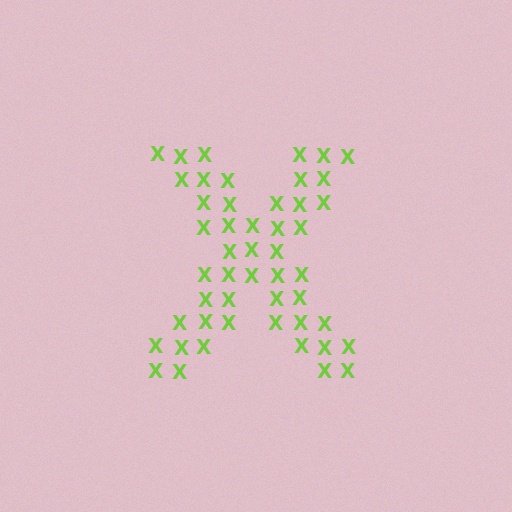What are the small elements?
The small elements are letter X's.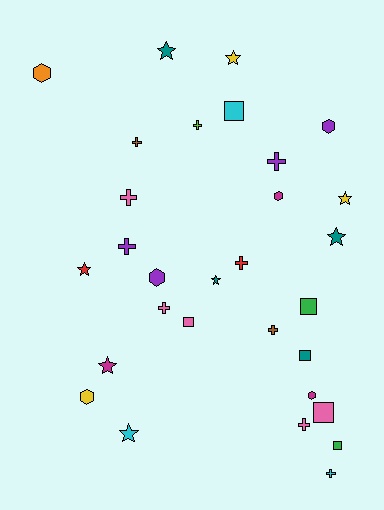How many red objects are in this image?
There are 2 red objects.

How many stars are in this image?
There are 8 stars.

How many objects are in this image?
There are 30 objects.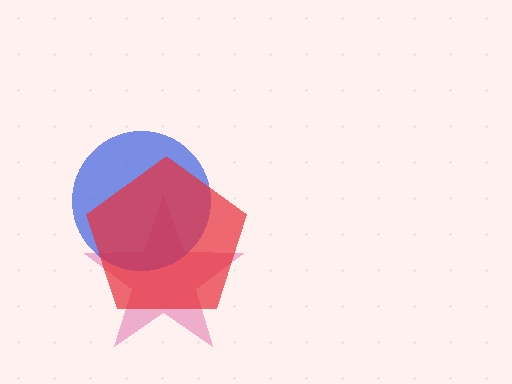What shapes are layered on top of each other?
The layered shapes are: a pink star, a blue circle, a red pentagon.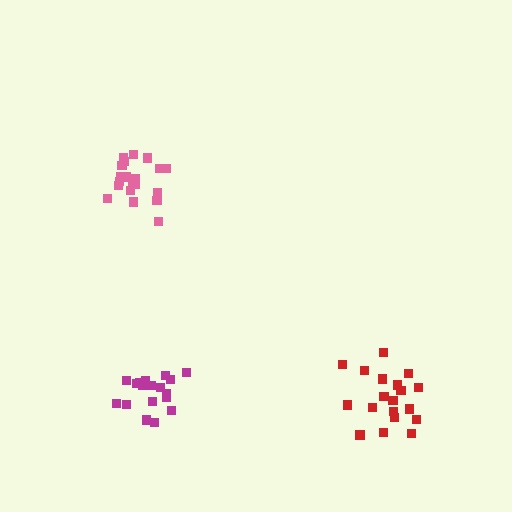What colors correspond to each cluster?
The clusters are colored: red, pink, magenta.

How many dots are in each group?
Group 1: 20 dots, Group 2: 20 dots, Group 3: 18 dots (58 total).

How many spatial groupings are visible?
There are 3 spatial groupings.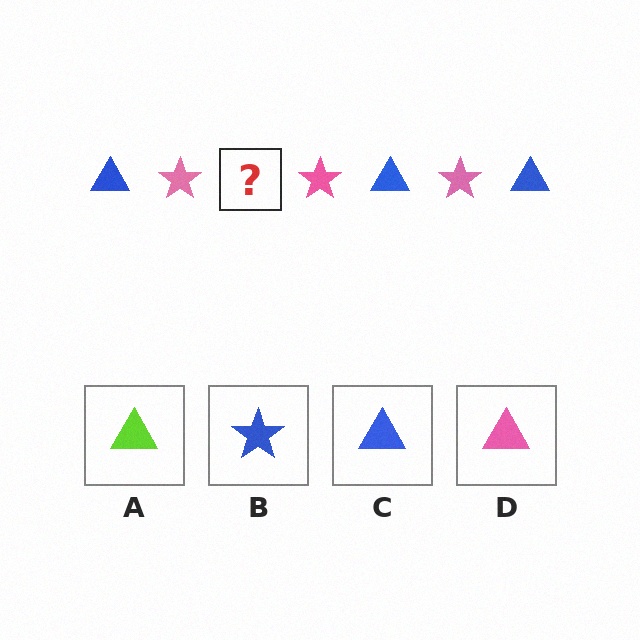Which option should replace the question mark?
Option C.